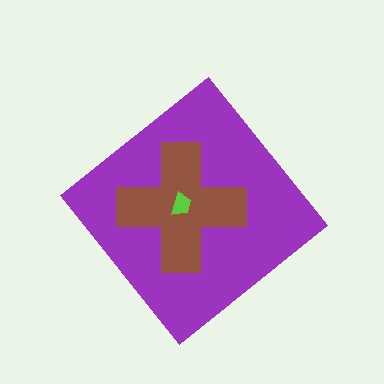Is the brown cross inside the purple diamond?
Yes.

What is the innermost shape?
The lime trapezoid.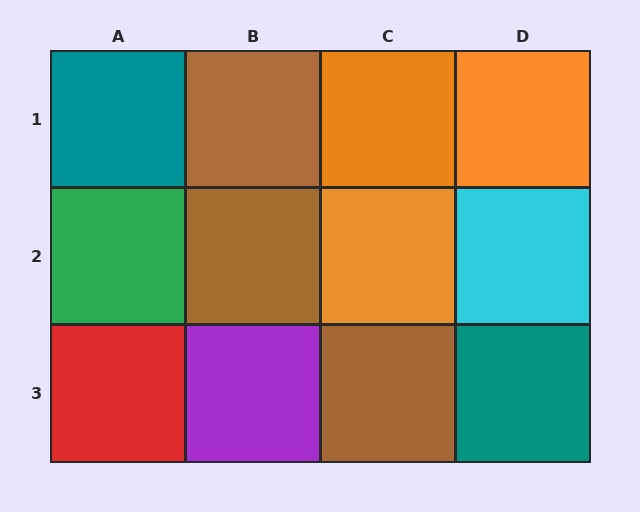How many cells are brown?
3 cells are brown.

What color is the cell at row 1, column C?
Orange.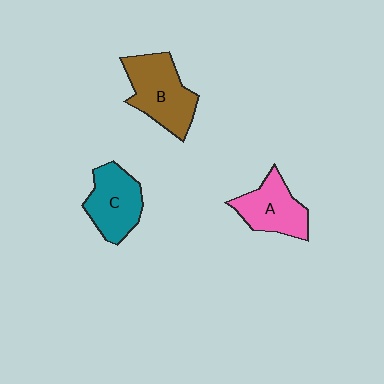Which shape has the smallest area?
Shape A (pink).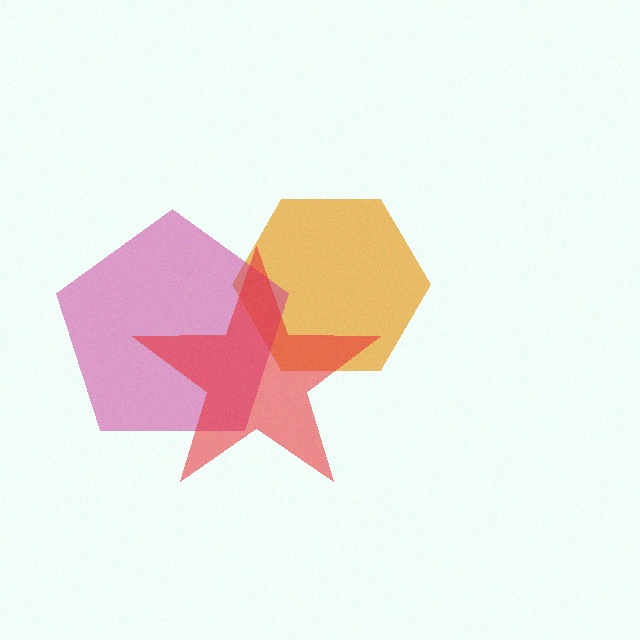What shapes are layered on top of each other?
The layered shapes are: an orange hexagon, a magenta pentagon, a red star.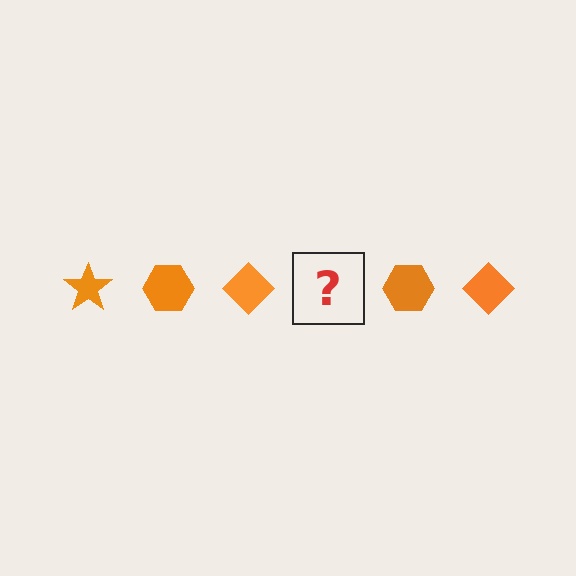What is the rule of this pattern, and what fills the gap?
The rule is that the pattern cycles through star, hexagon, diamond shapes in orange. The gap should be filled with an orange star.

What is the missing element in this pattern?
The missing element is an orange star.